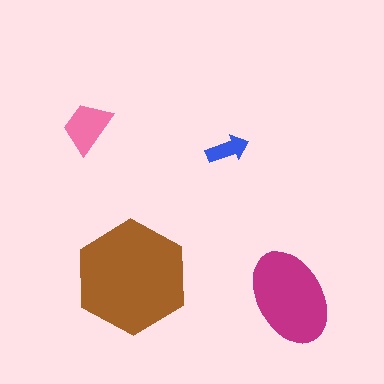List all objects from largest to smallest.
The brown hexagon, the magenta ellipse, the pink trapezoid, the blue arrow.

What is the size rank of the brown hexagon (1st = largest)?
1st.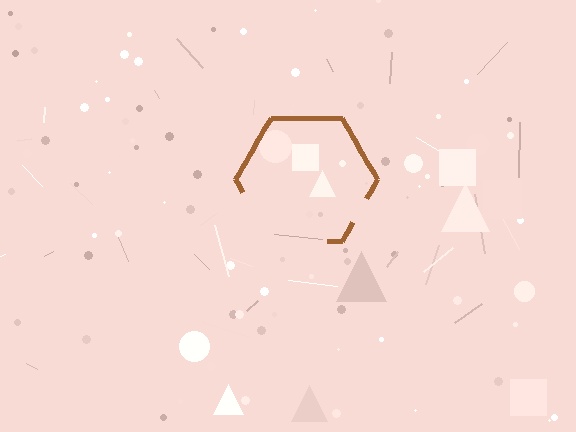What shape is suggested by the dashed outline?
The dashed outline suggests a hexagon.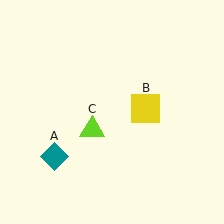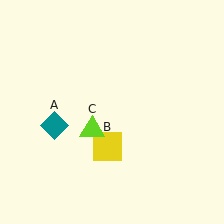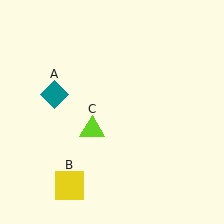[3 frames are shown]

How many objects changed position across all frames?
2 objects changed position: teal diamond (object A), yellow square (object B).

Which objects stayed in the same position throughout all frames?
Lime triangle (object C) remained stationary.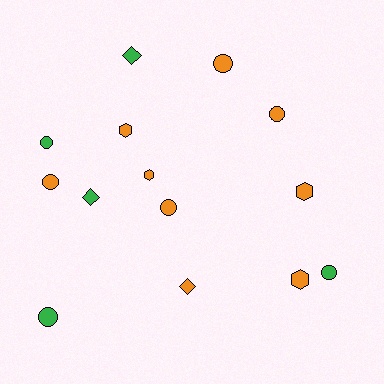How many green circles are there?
There are 3 green circles.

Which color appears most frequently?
Orange, with 9 objects.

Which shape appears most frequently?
Circle, with 7 objects.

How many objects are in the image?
There are 14 objects.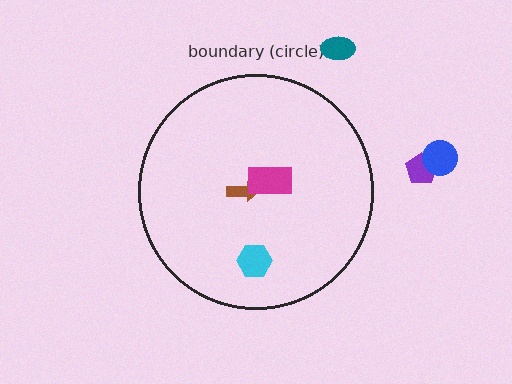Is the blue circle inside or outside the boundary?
Outside.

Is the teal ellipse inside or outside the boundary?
Outside.